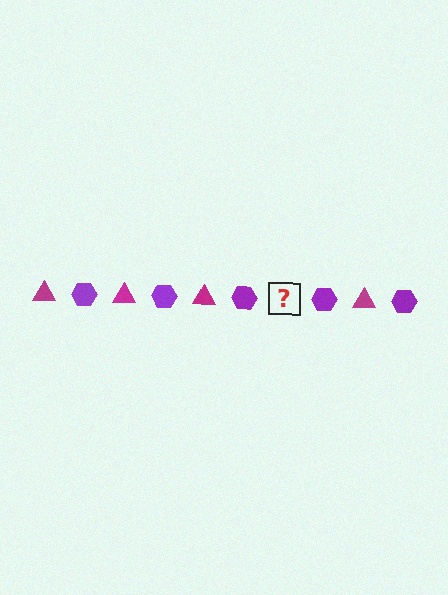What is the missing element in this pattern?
The missing element is a magenta triangle.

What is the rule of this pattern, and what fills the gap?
The rule is that the pattern alternates between magenta triangle and purple hexagon. The gap should be filled with a magenta triangle.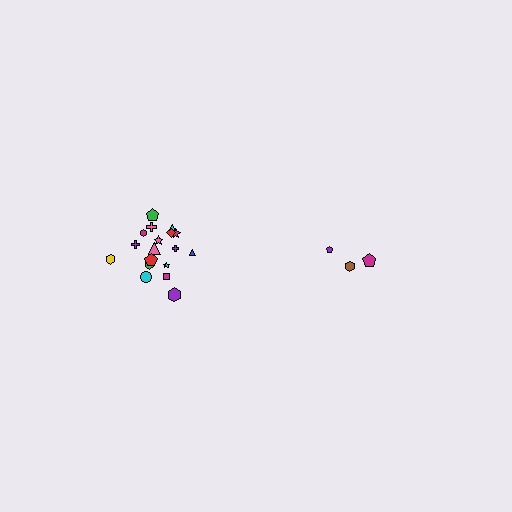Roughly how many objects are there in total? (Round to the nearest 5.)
Roughly 20 objects in total.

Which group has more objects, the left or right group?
The left group.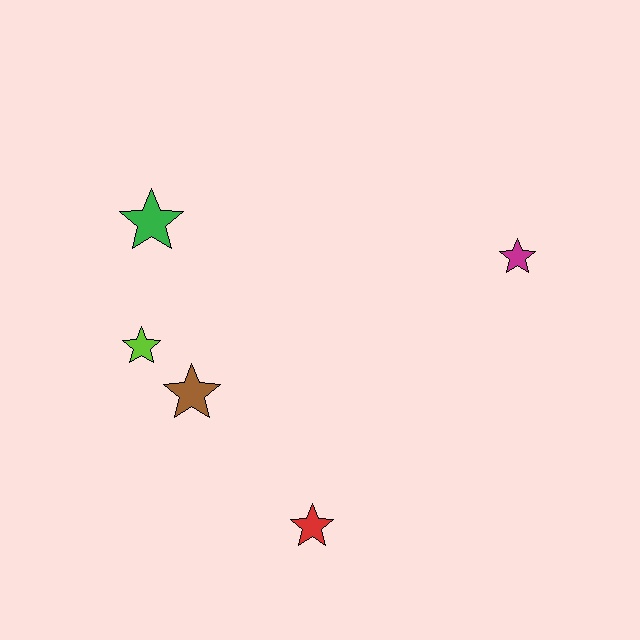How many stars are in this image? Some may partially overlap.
There are 5 stars.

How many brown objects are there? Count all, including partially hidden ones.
There is 1 brown object.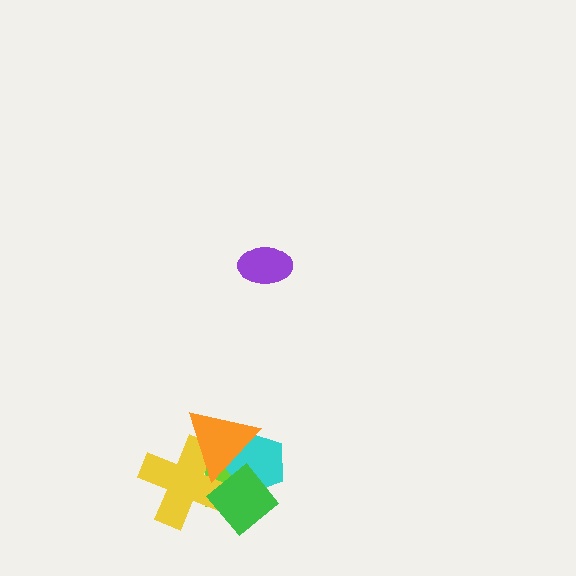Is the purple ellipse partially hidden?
No, no other shape covers it.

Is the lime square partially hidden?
Yes, it is partially covered by another shape.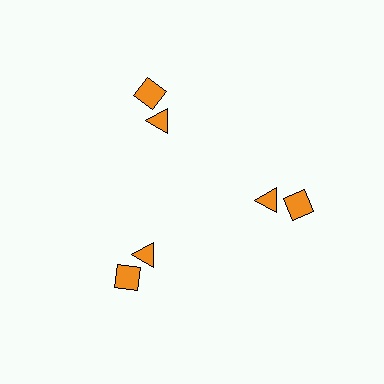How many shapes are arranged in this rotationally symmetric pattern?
There are 6 shapes, arranged in 3 groups of 2.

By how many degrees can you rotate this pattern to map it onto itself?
The pattern maps onto itself every 120 degrees of rotation.